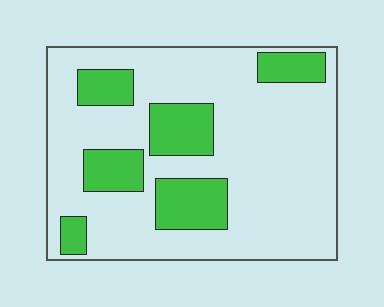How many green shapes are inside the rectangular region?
6.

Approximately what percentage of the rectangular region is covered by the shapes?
Approximately 25%.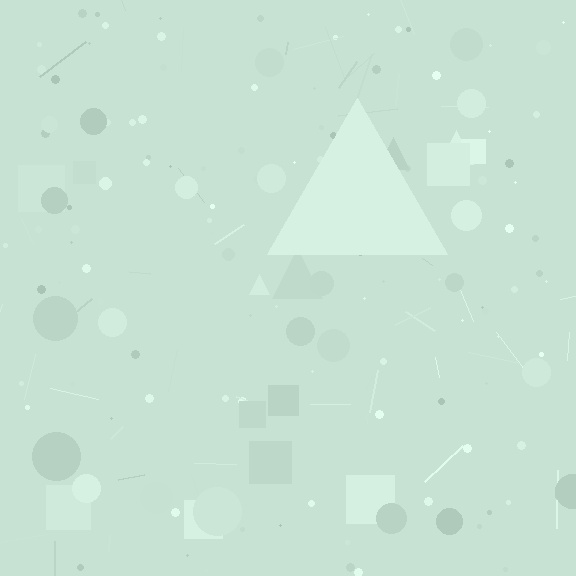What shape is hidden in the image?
A triangle is hidden in the image.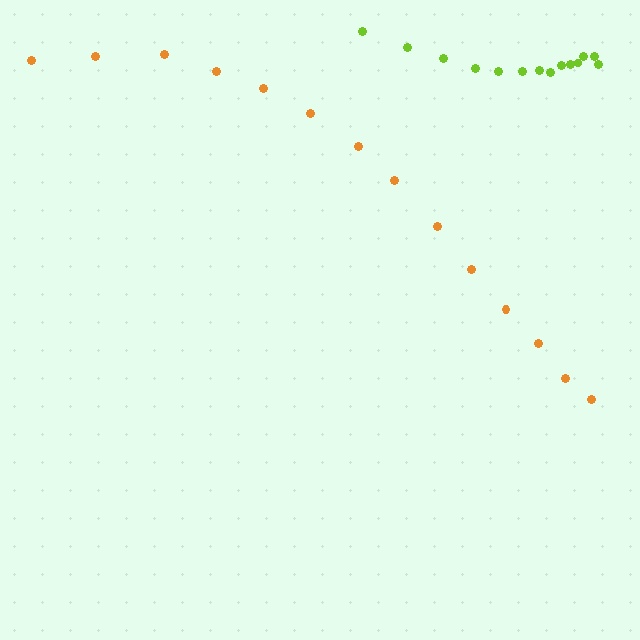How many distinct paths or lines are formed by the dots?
There are 2 distinct paths.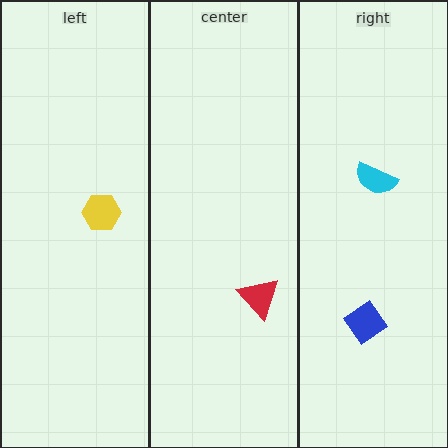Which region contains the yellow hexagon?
The left region.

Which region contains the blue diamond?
The right region.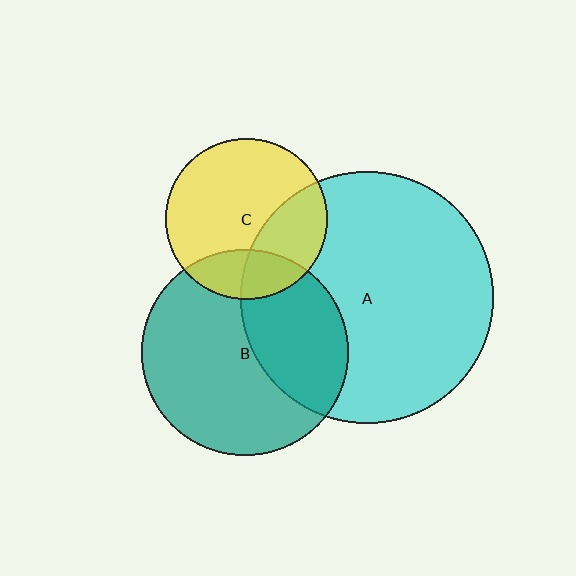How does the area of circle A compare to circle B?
Approximately 1.5 times.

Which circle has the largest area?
Circle A (cyan).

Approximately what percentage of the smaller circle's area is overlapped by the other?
Approximately 20%.